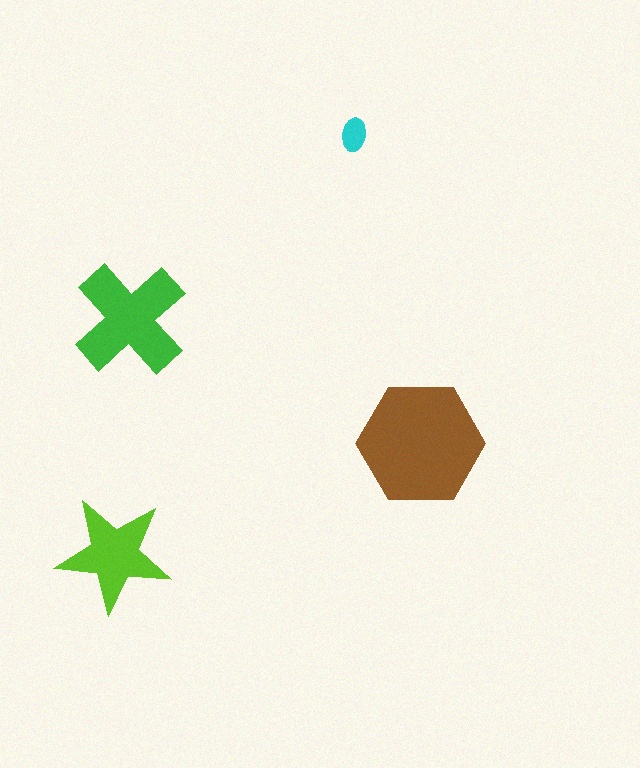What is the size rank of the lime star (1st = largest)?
3rd.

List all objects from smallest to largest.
The cyan ellipse, the lime star, the green cross, the brown hexagon.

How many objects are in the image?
There are 4 objects in the image.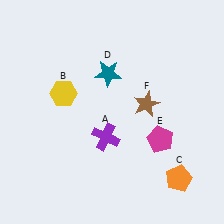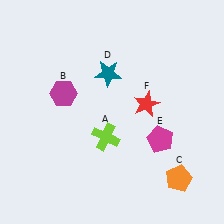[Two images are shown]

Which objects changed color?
A changed from purple to lime. B changed from yellow to magenta. F changed from brown to red.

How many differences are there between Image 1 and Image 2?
There are 3 differences between the two images.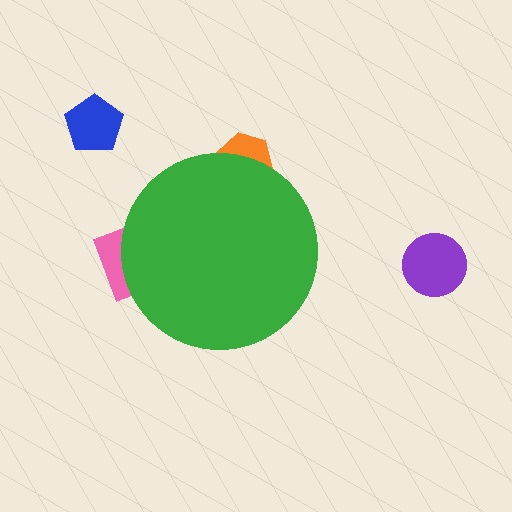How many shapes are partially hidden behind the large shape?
2 shapes are partially hidden.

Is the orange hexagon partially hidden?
Yes, the orange hexagon is partially hidden behind the green circle.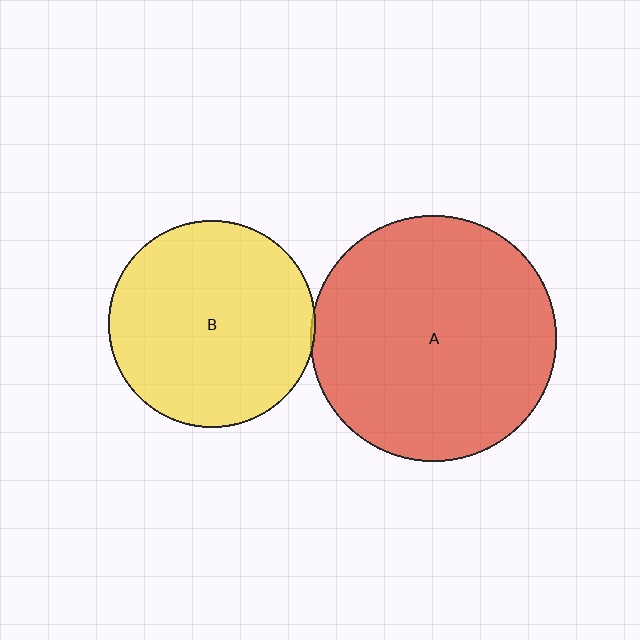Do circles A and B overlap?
Yes.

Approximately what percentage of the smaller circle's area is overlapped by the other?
Approximately 5%.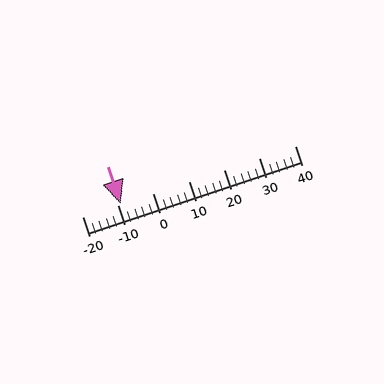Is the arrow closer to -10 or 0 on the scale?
The arrow is closer to -10.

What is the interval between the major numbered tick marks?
The major tick marks are spaced 10 units apart.